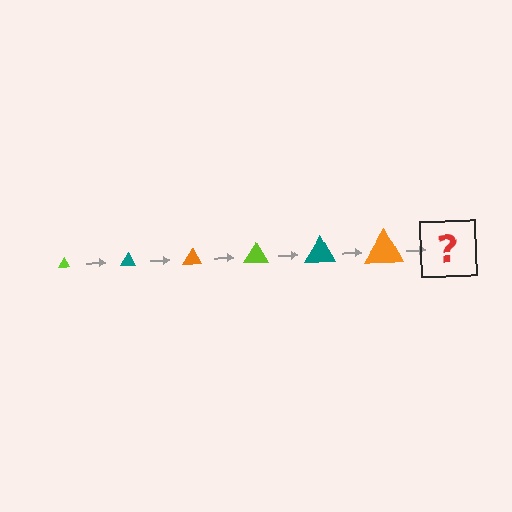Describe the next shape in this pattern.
It should be a lime triangle, larger than the previous one.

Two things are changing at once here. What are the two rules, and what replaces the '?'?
The two rules are that the triangle grows larger each step and the color cycles through lime, teal, and orange. The '?' should be a lime triangle, larger than the previous one.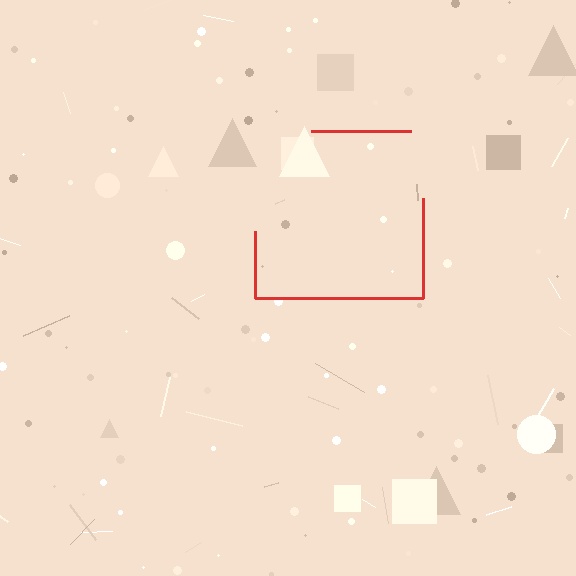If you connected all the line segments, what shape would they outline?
They would outline a square.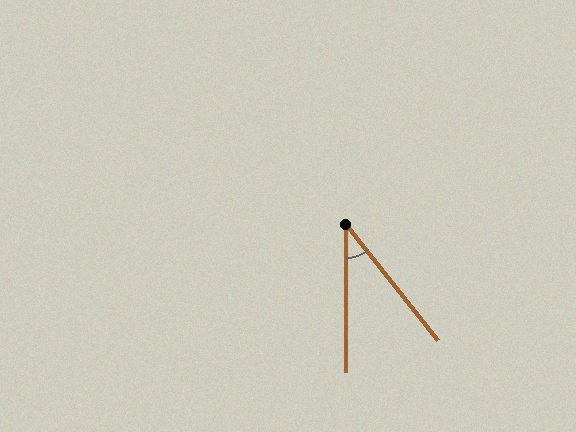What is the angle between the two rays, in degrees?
Approximately 38 degrees.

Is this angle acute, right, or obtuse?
It is acute.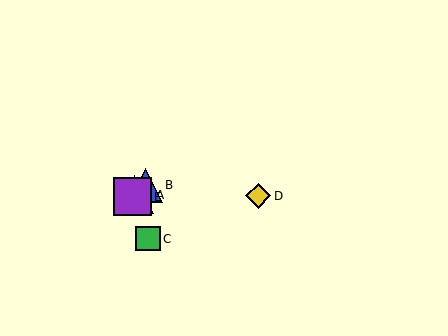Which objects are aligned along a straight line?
Objects A, B, E are aligned along a straight line.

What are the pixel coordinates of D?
Object D is at (258, 196).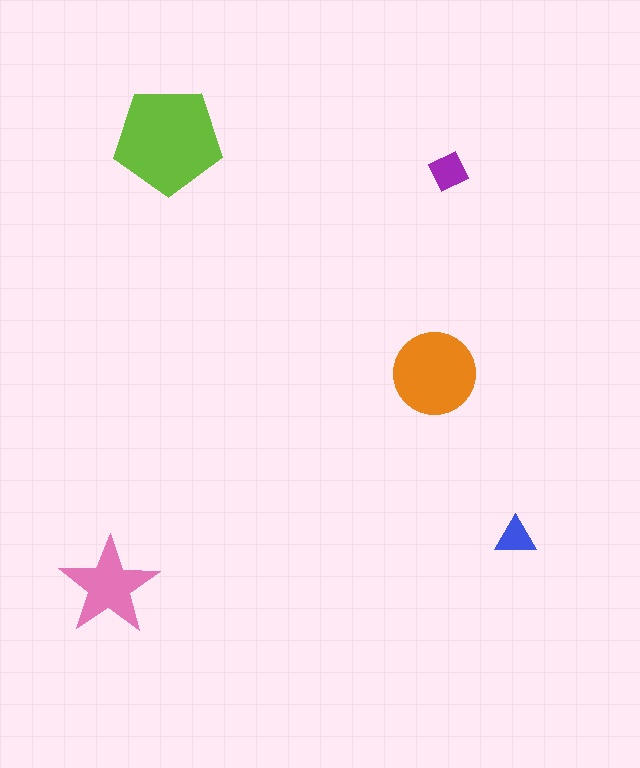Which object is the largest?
The lime pentagon.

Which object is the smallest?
The blue triangle.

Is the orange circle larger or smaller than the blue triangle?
Larger.